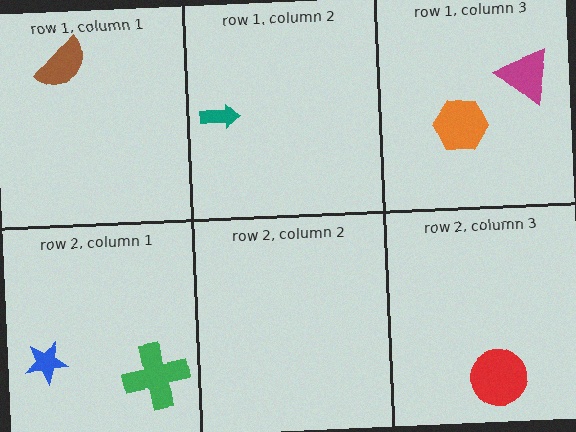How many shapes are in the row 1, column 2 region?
1.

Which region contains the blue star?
The row 2, column 1 region.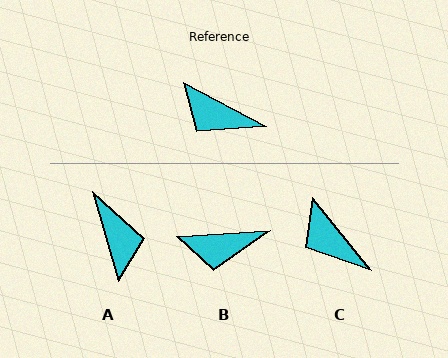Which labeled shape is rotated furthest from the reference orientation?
A, about 134 degrees away.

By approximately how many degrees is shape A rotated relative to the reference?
Approximately 134 degrees counter-clockwise.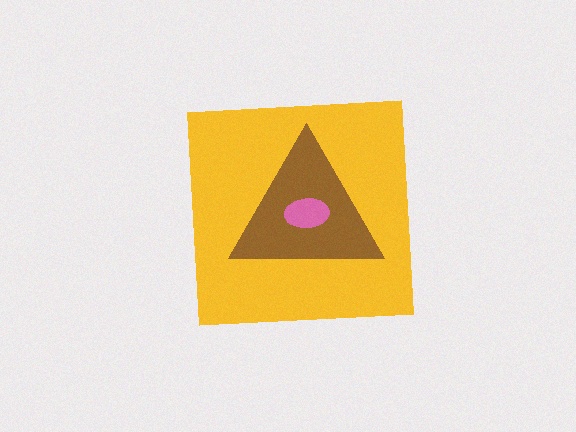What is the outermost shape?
The yellow square.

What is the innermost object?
The pink ellipse.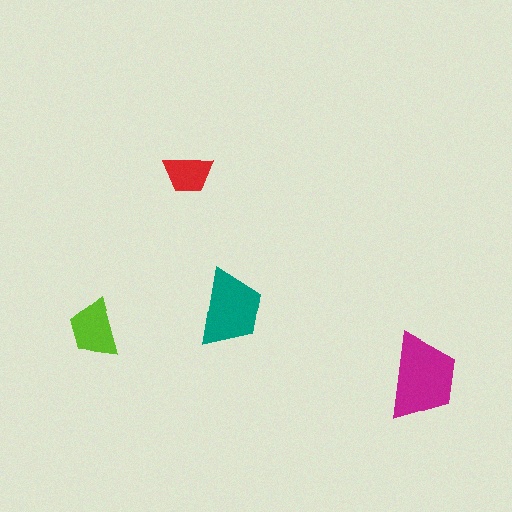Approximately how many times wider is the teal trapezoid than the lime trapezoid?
About 1.5 times wider.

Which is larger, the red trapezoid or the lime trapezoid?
The lime one.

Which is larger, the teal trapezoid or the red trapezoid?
The teal one.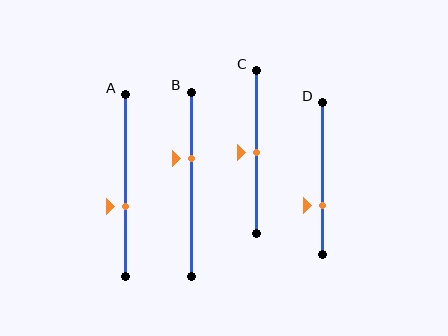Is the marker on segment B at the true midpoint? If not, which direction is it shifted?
No, the marker on segment B is shifted upward by about 14% of the segment length.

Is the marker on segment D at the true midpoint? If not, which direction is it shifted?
No, the marker on segment D is shifted downward by about 17% of the segment length.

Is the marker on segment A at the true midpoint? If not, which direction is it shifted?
No, the marker on segment A is shifted downward by about 12% of the segment length.